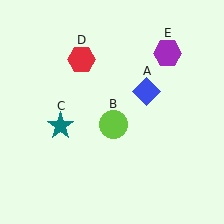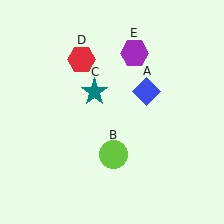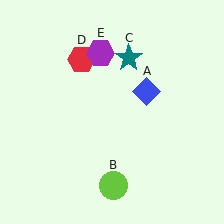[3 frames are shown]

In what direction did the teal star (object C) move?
The teal star (object C) moved up and to the right.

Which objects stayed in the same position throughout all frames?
Blue diamond (object A) and red hexagon (object D) remained stationary.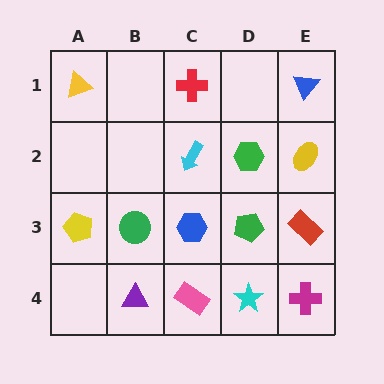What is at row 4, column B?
A purple triangle.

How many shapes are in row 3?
5 shapes.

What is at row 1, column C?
A red cross.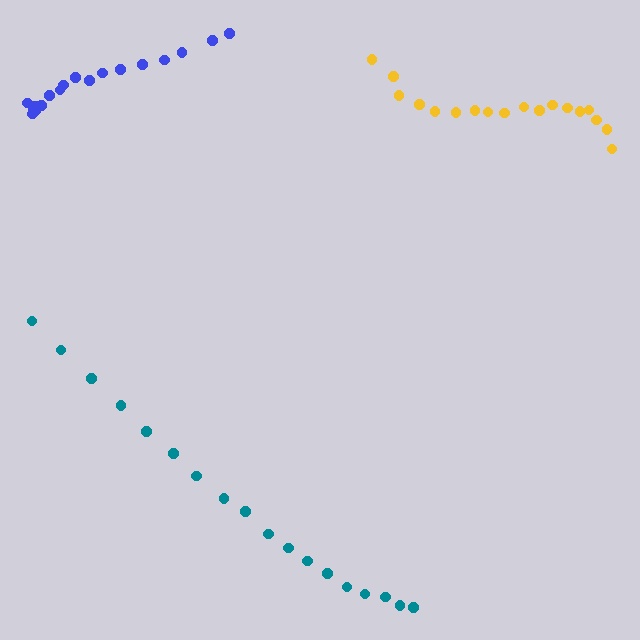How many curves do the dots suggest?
There are 3 distinct paths.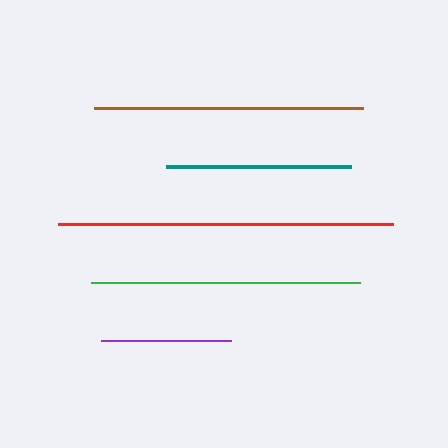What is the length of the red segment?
The red segment is approximately 336 pixels long.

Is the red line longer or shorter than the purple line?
The red line is longer than the purple line.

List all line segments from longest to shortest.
From longest to shortest: red, brown, green, teal, purple.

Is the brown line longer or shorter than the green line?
The brown line is longer than the green line.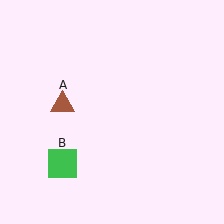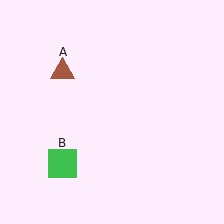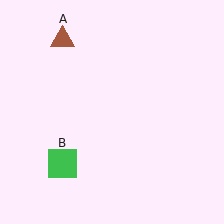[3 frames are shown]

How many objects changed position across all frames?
1 object changed position: brown triangle (object A).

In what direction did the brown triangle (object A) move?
The brown triangle (object A) moved up.